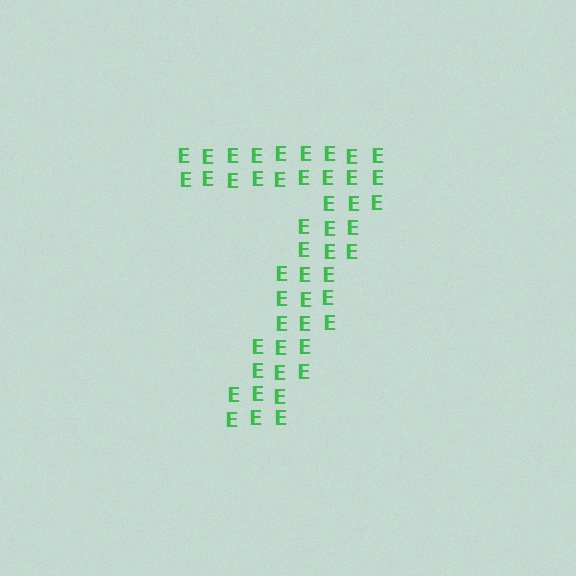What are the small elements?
The small elements are letter E's.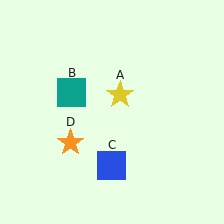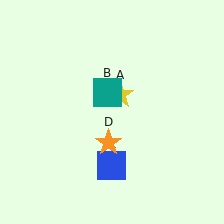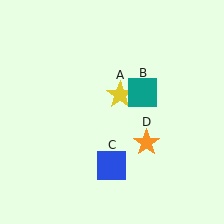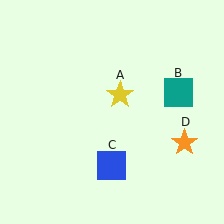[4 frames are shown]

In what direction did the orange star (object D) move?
The orange star (object D) moved right.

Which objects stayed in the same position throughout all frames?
Yellow star (object A) and blue square (object C) remained stationary.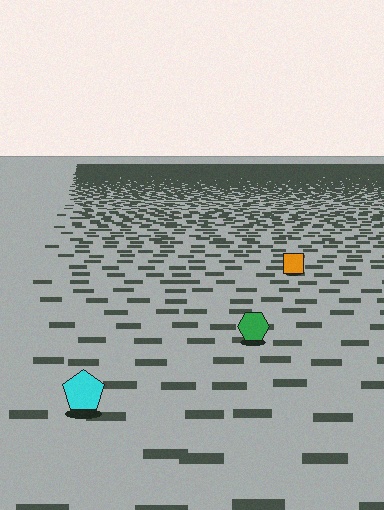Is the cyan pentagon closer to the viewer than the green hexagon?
Yes. The cyan pentagon is closer — you can tell from the texture gradient: the ground texture is coarser near it.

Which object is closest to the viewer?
The cyan pentagon is closest. The texture marks near it are larger and more spread out.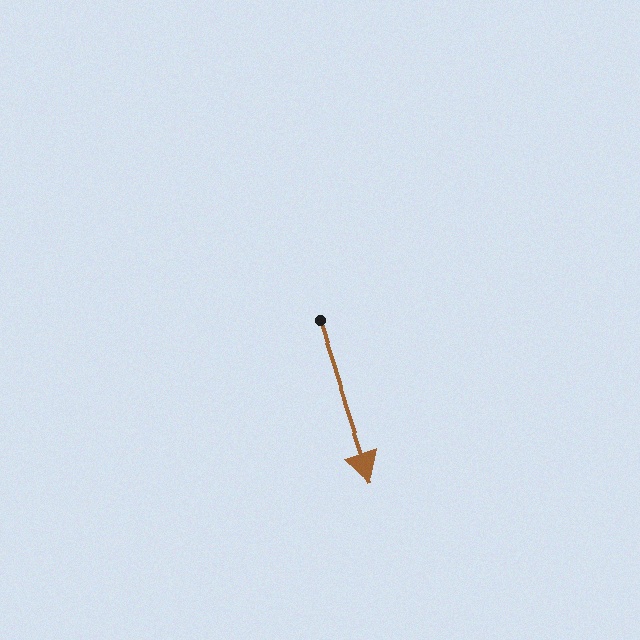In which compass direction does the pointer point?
South.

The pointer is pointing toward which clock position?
Roughly 5 o'clock.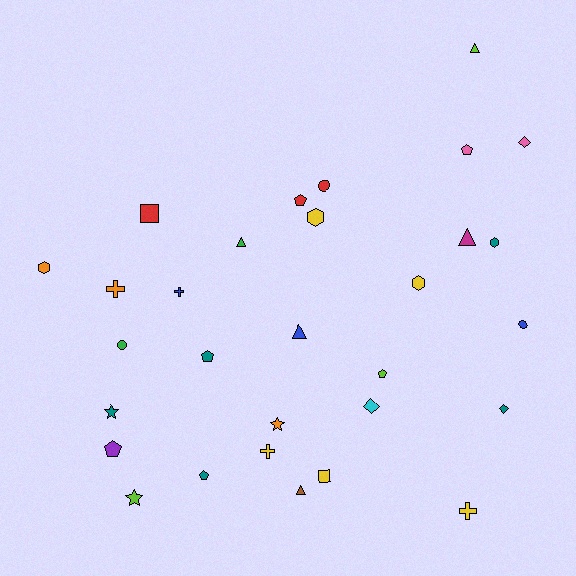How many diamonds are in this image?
There are 3 diamonds.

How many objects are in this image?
There are 30 objects.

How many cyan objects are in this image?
There is 1 cyan object.